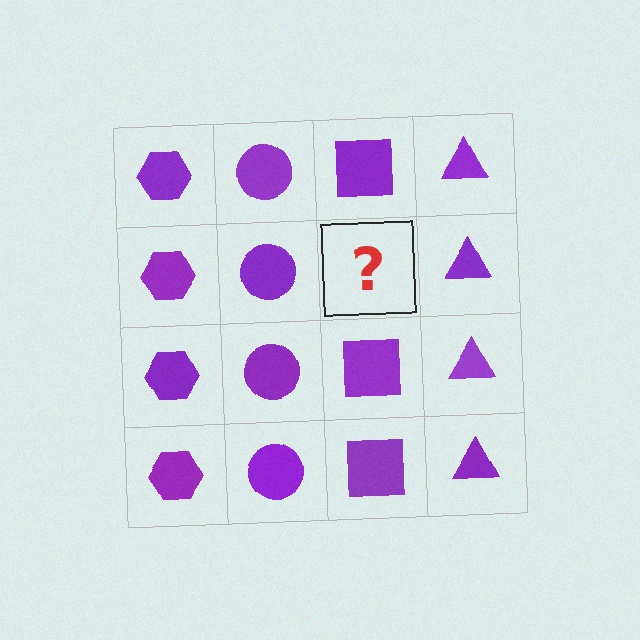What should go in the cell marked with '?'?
The missing cell should contain a purple square.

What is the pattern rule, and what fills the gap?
The rule is that each column has a consistent shape. The gap should be filled with a purple square.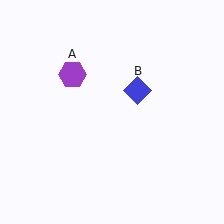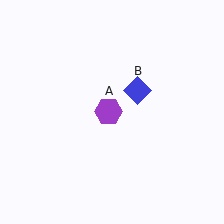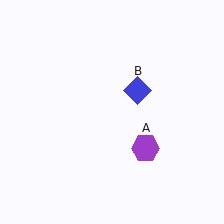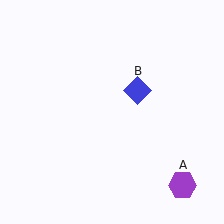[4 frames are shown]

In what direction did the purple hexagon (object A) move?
The purple hexagon (object A) moved down and to the right.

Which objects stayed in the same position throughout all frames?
Blue diamond (object B) remained stationary.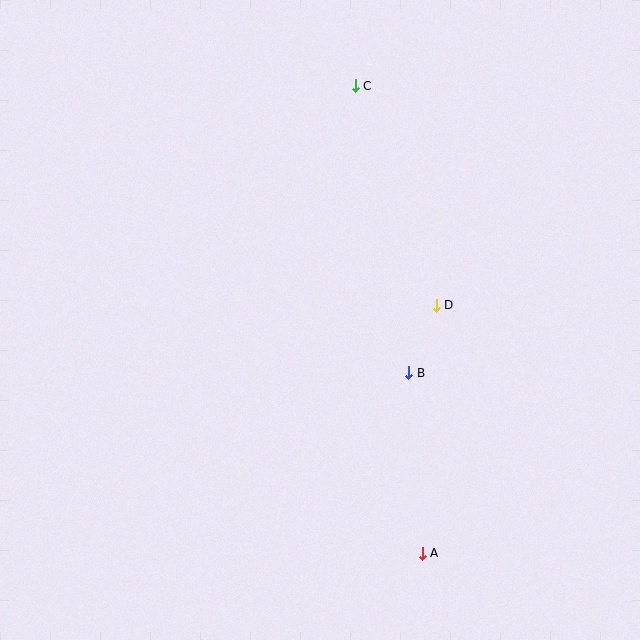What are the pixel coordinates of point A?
Point A is at (422, 553).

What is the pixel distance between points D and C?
The distance between D and C is 234 pixels.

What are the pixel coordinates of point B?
Point B is at (409, 373).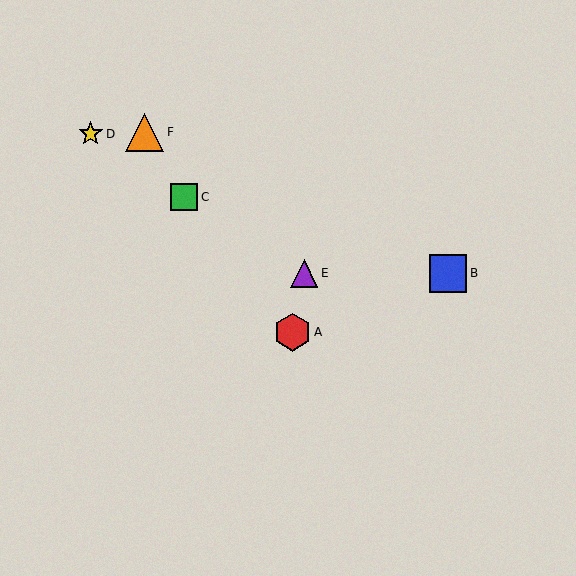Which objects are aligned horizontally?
Objects B, E are aligned horizontally.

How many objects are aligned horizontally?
2 objects (B, E) are aligned horizontally.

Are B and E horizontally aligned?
Yes, both are at y≈273.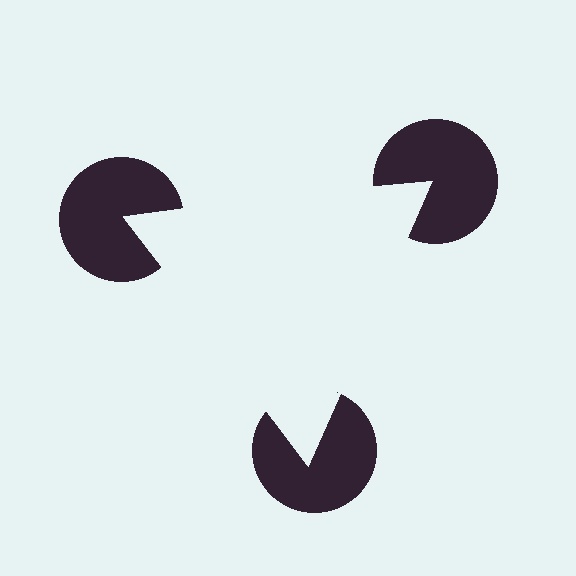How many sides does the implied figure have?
3 sides.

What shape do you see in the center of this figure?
An illusory triangle — its edges are inferred from the aligned wedge cuts in the pac-man discs, not physically drawn.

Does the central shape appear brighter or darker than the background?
It typically appears slightly brighter than the background, even though no actual brightness change is drawn.